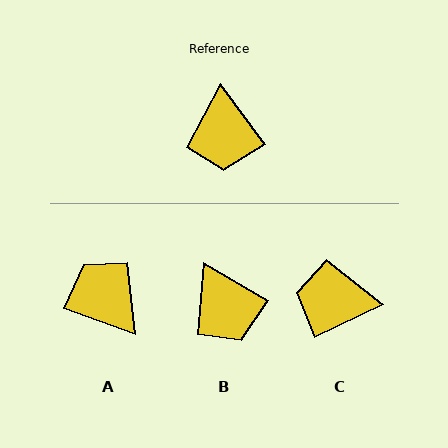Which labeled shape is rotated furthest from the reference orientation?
A, about 146 degrees away.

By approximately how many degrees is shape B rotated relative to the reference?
Approximately 24 degrees counter-clockwise.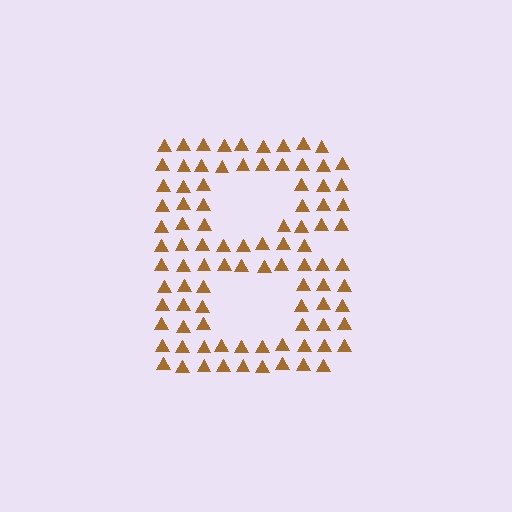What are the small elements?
The small elements are triangles.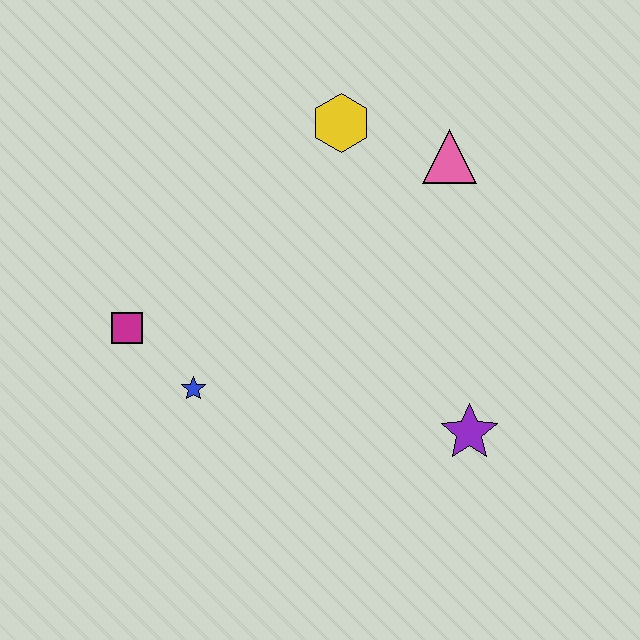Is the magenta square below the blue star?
No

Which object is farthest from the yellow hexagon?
The purple star is farthest from the yellow hexagon.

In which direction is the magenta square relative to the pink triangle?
The magenta square is to the left of the pink triangle.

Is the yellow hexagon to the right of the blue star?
Yes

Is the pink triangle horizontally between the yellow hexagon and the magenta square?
No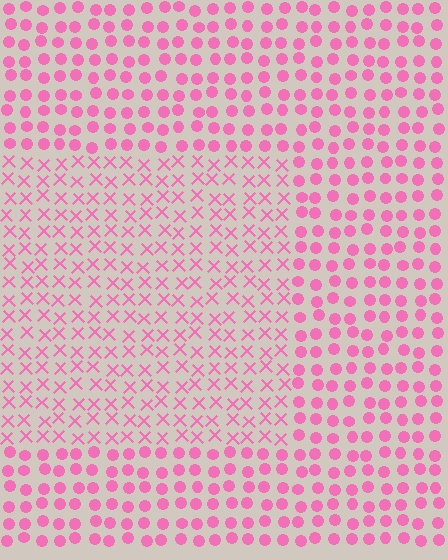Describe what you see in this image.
The image is filled with small pink elements arranged in a uniform grid. A rectangle-shaped region contains X marks, while the surrounding area contains circles. The boundary is defined purely by the change in element shape.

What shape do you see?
I see a rectangle.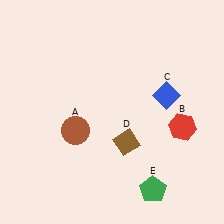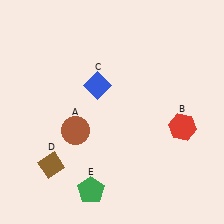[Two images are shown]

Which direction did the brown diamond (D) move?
The brown diamond (D) moved left.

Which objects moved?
The objects that moved are: the blue diamond (C), the brown diamond (D), the green pentagon (E).